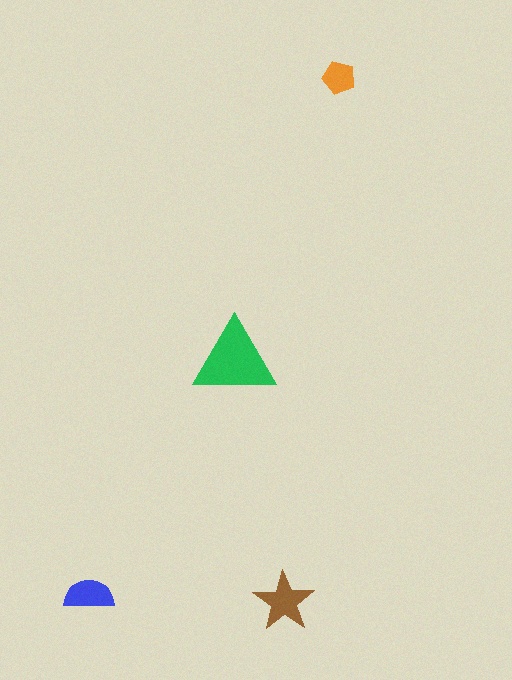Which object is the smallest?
The orange pentagon.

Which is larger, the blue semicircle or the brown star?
The brown star.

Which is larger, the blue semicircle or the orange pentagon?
The blue semicircle.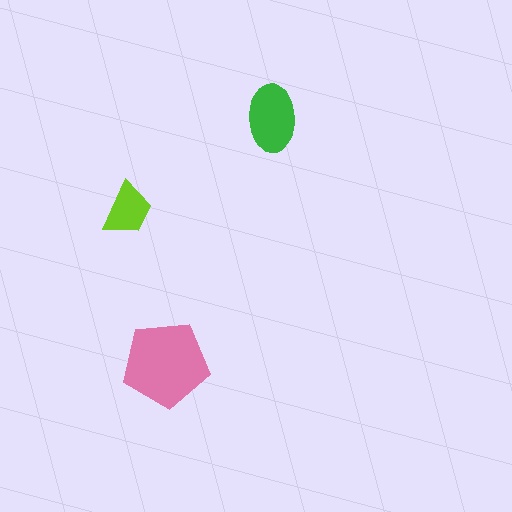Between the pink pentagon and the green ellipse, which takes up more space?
The pink pentagon.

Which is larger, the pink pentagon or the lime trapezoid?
The pink pentagon.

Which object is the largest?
The pink pentagon.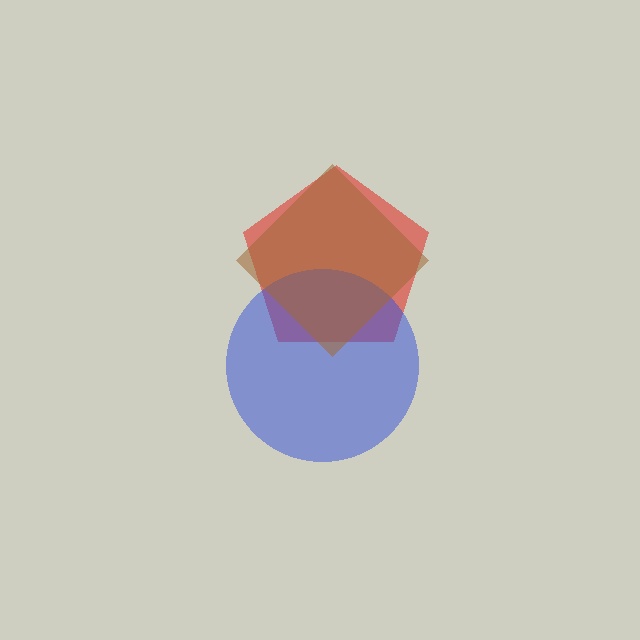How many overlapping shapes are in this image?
There are 3 overlapping shapes in the image.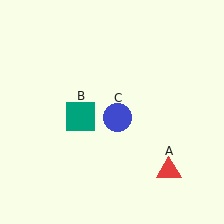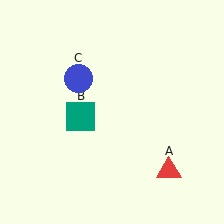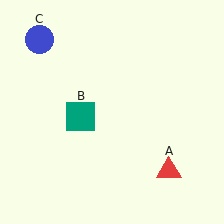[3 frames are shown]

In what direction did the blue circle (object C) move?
The blue circle (object C) moved up and to the left.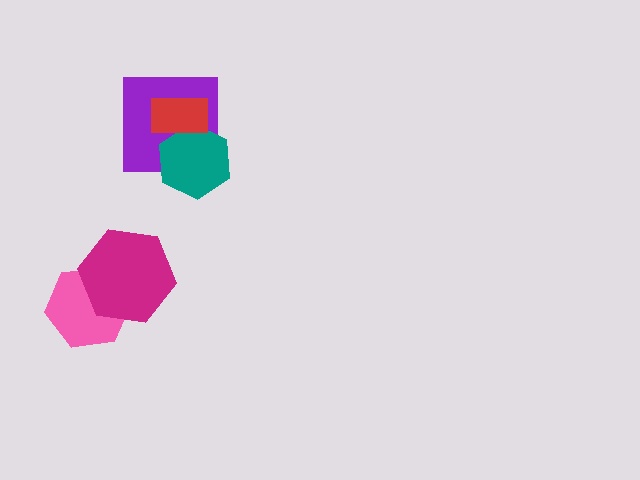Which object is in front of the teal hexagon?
The red rectangle is in front of the teal hexagon.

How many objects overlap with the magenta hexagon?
1 object overlaps with the magenta hexagon.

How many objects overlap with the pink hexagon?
1 object overlaps with the pink hexagon.